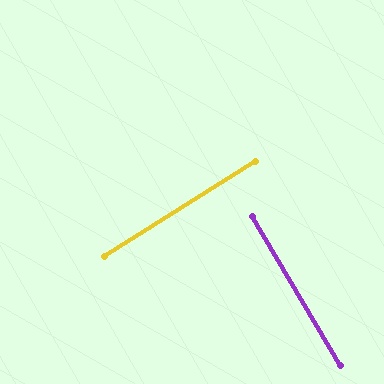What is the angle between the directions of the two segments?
Approximately 88 degrees.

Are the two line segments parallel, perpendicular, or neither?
Perpendicular — they meet at approximately 88°.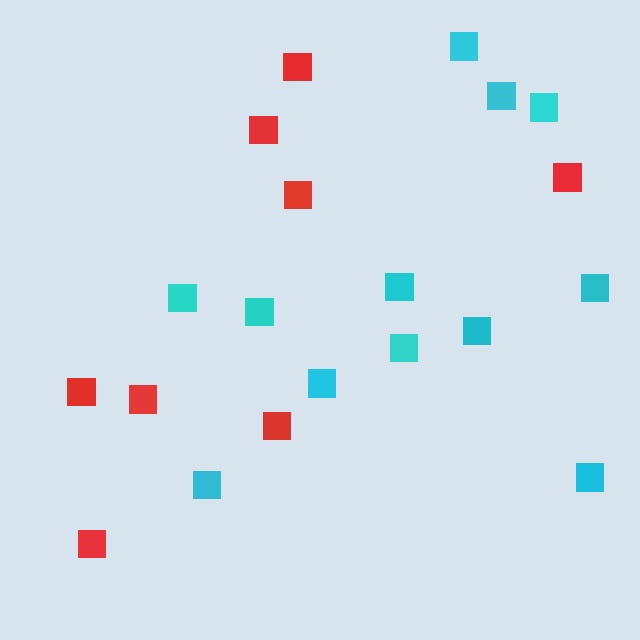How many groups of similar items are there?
There are 2 groups: one group of cyan squares (12) and one group of red squares (8).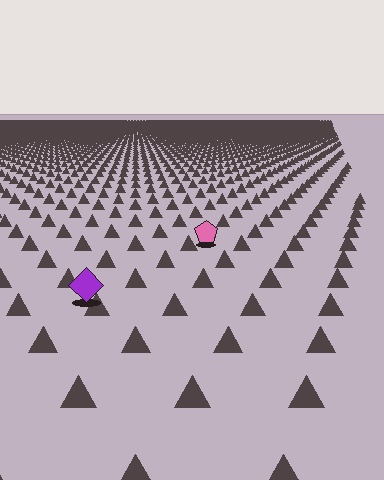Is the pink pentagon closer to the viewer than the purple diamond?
No. The purple diamond is closer — you can tell from the texture gradient: the ground texture is coarser near it.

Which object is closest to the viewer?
The purple diamond is closest. The texture marks near it are larger and more spread out.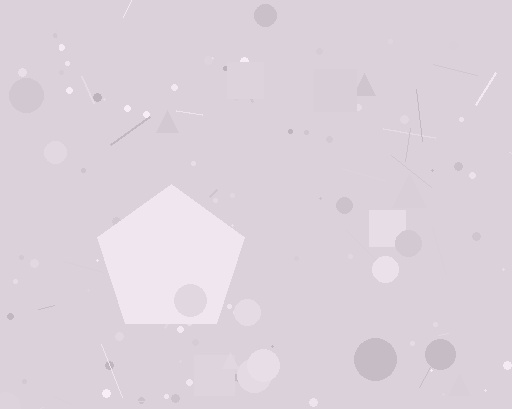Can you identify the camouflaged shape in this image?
The camouflaged shape is a pentagon.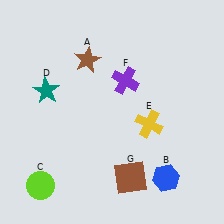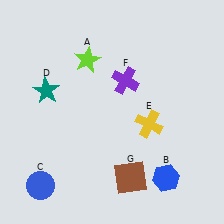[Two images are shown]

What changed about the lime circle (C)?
In Image 1, C is lime. In Image 2, it changed to blue.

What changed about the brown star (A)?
In Image 1, A is brown. In Image 2, it changed to lime.